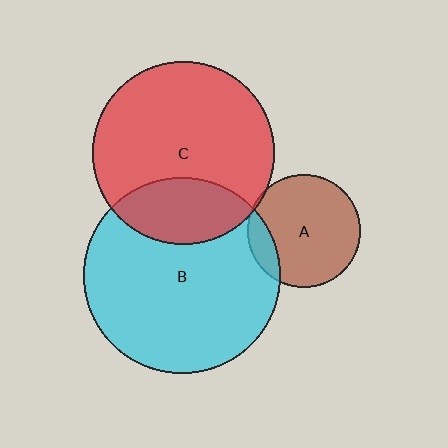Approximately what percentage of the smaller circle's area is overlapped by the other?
Approximately 15%.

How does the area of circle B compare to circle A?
Approximately 3.0 times.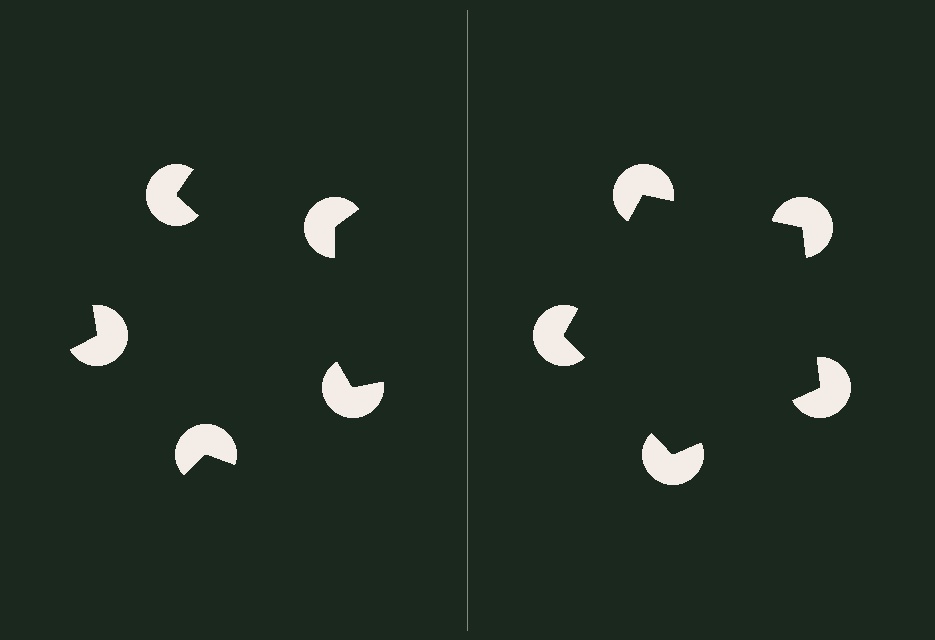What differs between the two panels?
The pac-man discs are positioned identically on both sides; only the wedge orientations differ. On the right they align to a pentagon; on the left they are misaligned.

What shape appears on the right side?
An illusory pentagon.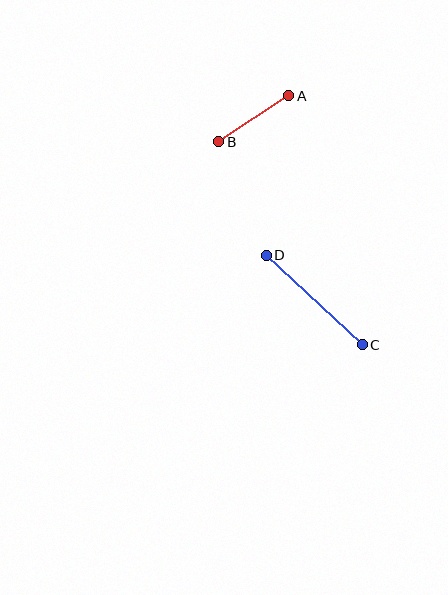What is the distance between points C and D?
The distance is approximately 131 pixels.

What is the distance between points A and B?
The distance is approximately 83 pixels.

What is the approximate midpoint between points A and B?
The midpoint is at approximately (254, 119) pixels.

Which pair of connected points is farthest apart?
Points C and D are farthest apart.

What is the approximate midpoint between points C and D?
The midpoint is at approximately (314, 300) pixels.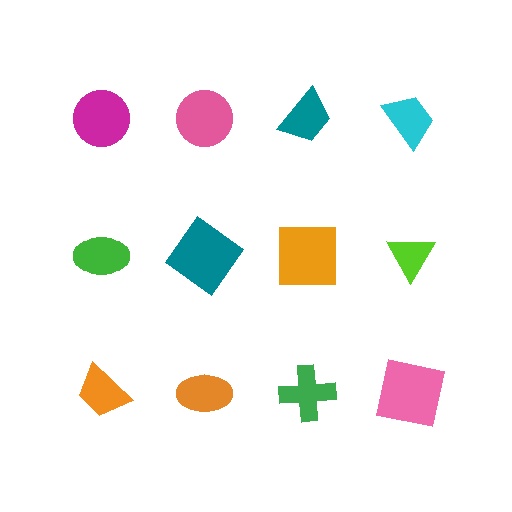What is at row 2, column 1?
A green ellipse.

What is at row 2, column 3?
An orange square.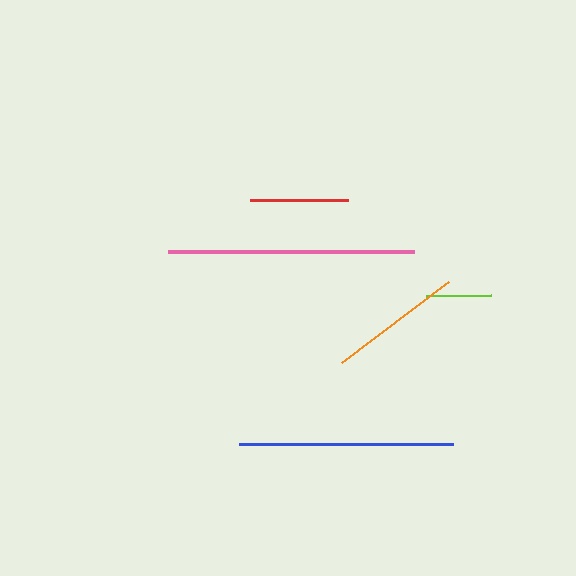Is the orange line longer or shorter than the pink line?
The pink line is longer than the orange line.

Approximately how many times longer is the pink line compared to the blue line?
The pink line is approximately 1.1 times the length of the blue line.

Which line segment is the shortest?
The lime line is the shortest at approximately 64 pixels.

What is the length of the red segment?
The red segment is approximately 98 pixels long.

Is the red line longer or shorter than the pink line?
The pink line is longer than the red line.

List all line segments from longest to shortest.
From longest to shortest: pink, blue, orange, red, lime.